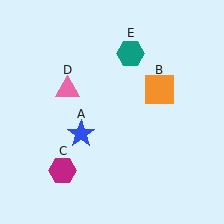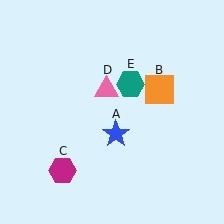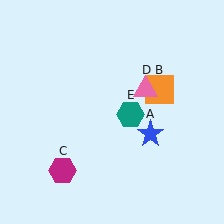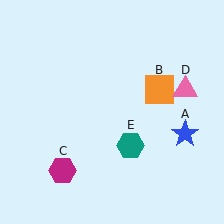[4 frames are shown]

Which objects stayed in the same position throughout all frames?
Orange square (object B) and magenta hexagon (object C) remained stationary.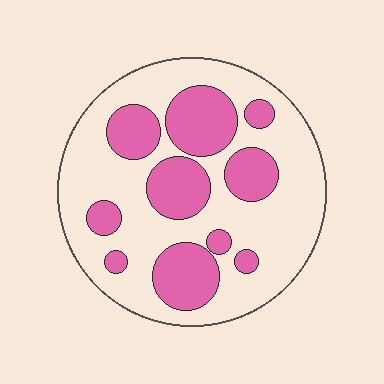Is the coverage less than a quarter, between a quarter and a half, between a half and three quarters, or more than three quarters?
Between a quarter and a half.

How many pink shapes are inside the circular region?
10.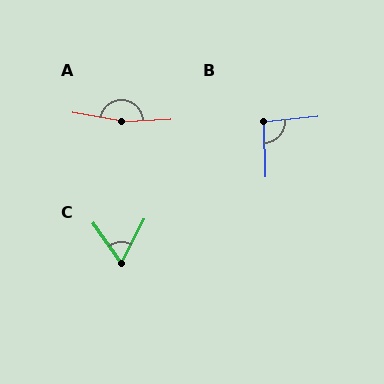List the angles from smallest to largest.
C (63°), B (94°), A (168°).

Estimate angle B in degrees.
Approximately 94 degrees.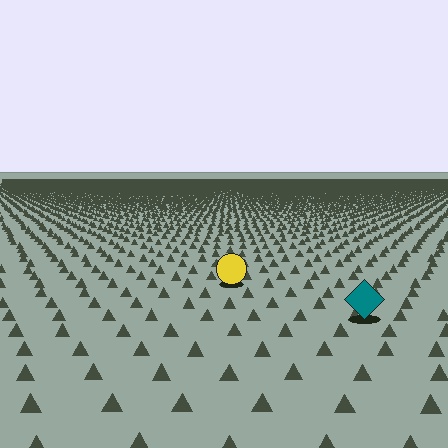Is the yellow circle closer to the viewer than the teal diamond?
No. The teal diamond is closer — you can tell from the texture gradient: the ground texture is coarser near it.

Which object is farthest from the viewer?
The yellow circle is farthest from the viewer. It appears smaller and the ground texture around it is denser.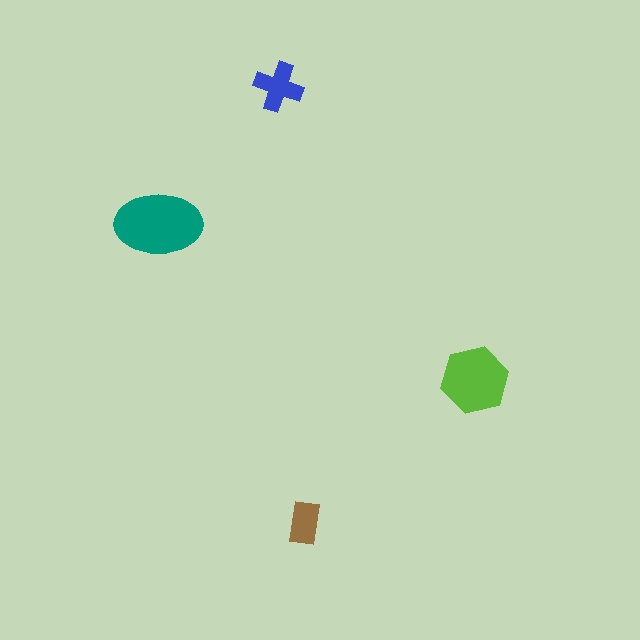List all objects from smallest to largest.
The brown rectangle, the blue cross, the lime hexagon, the teal ellipse.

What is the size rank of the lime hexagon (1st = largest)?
2nd.